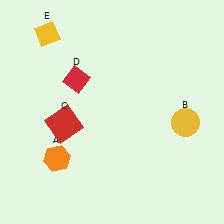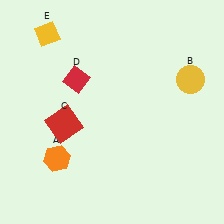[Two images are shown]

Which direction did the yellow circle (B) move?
The yellow circle (B) moved up.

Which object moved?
The yellow circle (B) moved up.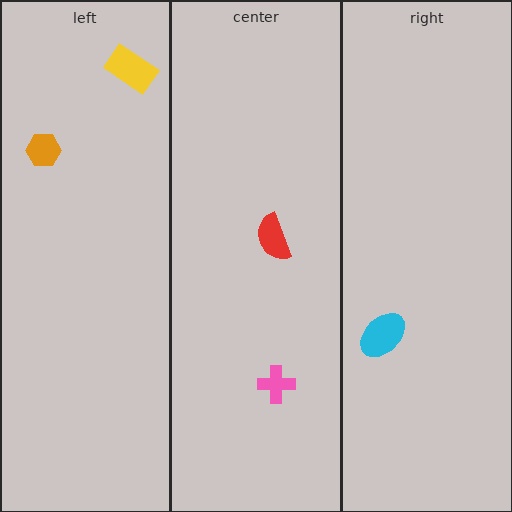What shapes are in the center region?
The pink cross, the red semicircle.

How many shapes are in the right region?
1.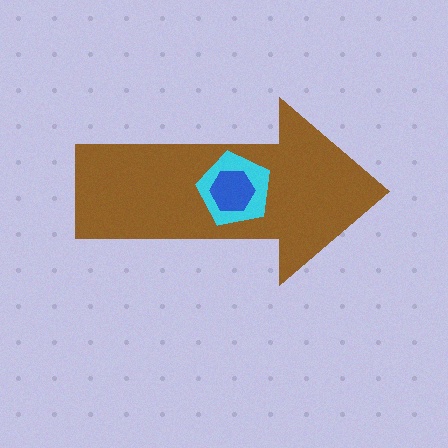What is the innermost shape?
The blue hexagon.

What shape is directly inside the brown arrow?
The cyan pentagon.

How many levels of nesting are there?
3.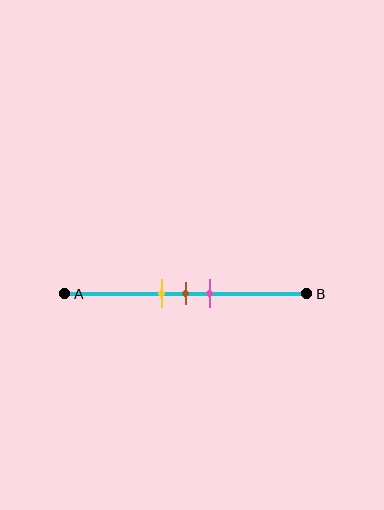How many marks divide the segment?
There are 3 marks dividing the segment.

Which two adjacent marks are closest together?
The yellow and brown marks are the closest adjacent pair.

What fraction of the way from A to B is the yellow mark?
The yellow mark is approximately 40% (0.4) of the way from A to B.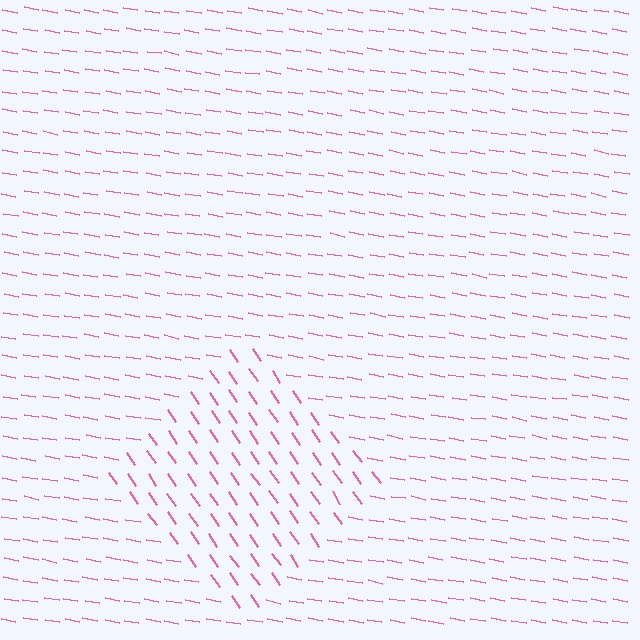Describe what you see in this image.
The image is filled with small pink line segments. A diamond region in the image has lines oriented differently from the surrounding lines, creating a visible texture boundary.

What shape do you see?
I see a diamond.